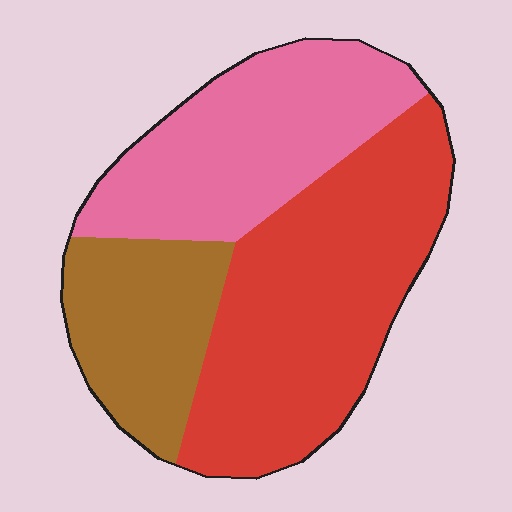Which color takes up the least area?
Brown, at roughly 20%.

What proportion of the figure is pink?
Pink takes up between a sixth and a third of the figure.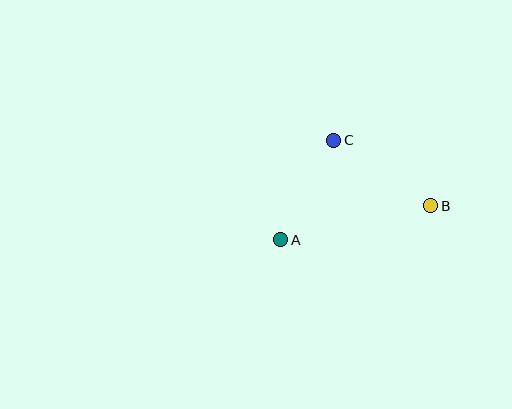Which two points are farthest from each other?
Points A and B are farthest from each other.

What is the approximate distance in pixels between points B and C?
The distance between B and C is approximately 117 pixels.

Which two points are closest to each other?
Points A and C are closest to each other.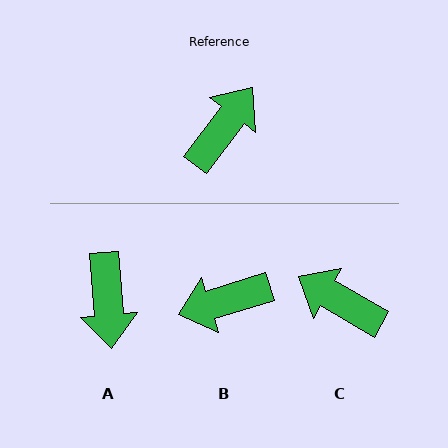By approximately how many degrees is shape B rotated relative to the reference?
Approximately 144 degrees counter-clockwise.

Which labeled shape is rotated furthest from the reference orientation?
B, about 144 degrees away.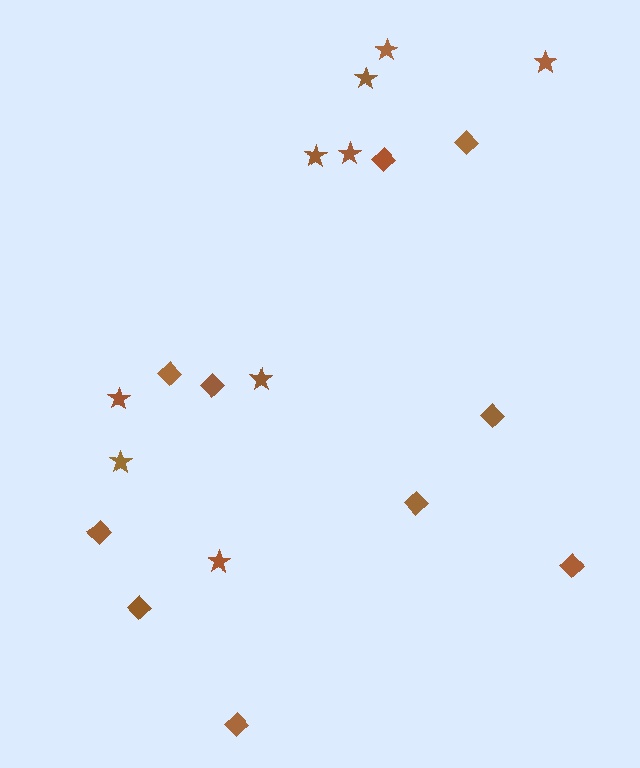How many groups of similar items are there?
There are 2 groups: one group of diamonds (10) and one group of stars (9).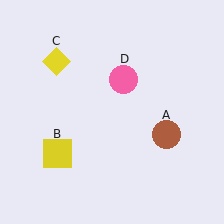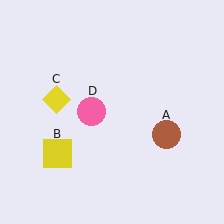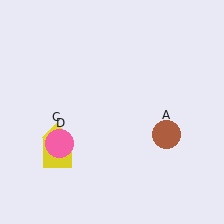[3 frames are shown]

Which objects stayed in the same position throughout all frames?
Brown circle (object A) and yellow square (object B) remained stationary.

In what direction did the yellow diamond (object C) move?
The yellow diamond (object C) moved down.